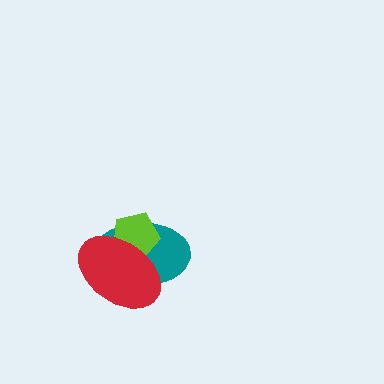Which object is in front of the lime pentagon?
The red ellipse is in front of the lime pentagon.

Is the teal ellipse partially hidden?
Yes, it is partially covered by another shape.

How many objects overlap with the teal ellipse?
2 objects overlap with the teal ellipse.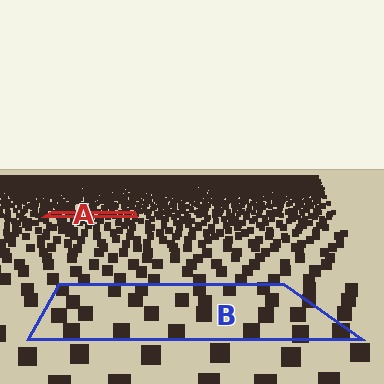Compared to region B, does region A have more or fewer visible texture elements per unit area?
Region A has more texture elements per unit area — they are packed more densely because it is farther away.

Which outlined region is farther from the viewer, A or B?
Region A is farther from the viewer — the texture elements inside it appear smaller and more densely packed.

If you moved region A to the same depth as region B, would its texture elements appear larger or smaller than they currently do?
They would appear larger. At a closer depth, the same texture elements are projected at a bigger on-screen size.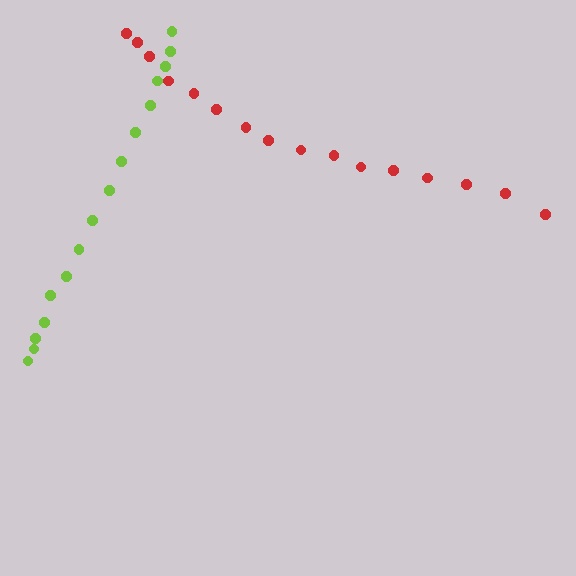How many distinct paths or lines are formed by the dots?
There are 2 distinct paths.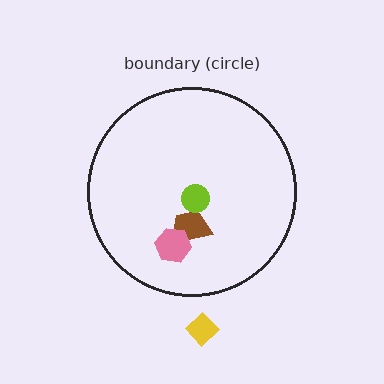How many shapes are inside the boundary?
3 inside, 1 outside.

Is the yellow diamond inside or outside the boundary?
Outside.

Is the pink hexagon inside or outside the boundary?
Inside.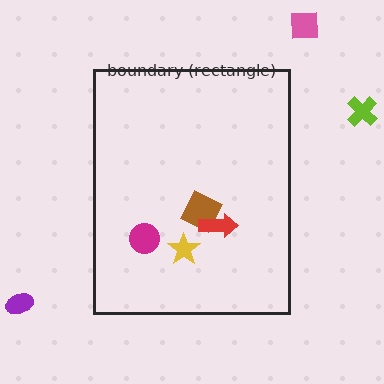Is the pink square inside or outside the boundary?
Outside.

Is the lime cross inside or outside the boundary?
Outside.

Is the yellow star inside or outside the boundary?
Inside.